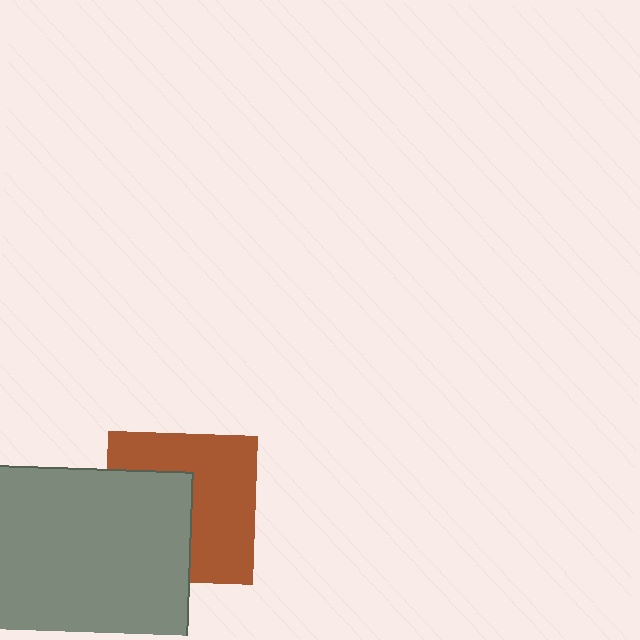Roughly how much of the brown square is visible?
About half of it is visible (roughly 56%).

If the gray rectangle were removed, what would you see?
You would see the complete brown square.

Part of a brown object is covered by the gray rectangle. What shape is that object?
It is a square.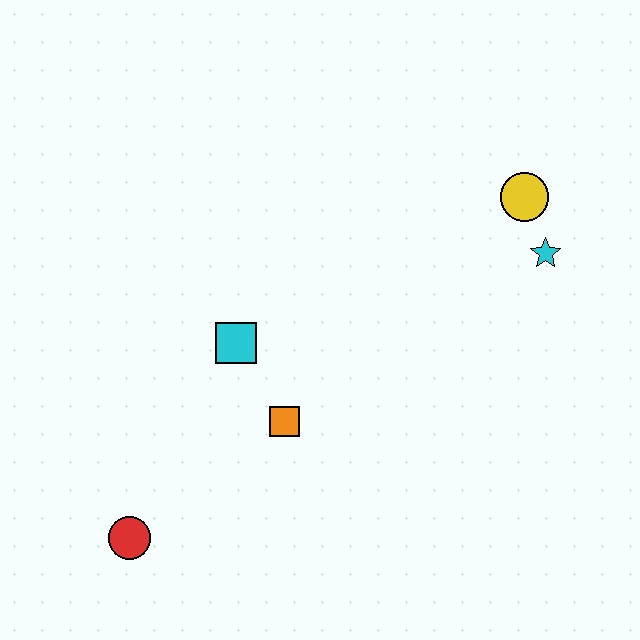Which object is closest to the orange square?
The cyan square is closest to the orange square.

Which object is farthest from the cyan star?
The red circle is farthest from the cyan star.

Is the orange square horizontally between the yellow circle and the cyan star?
No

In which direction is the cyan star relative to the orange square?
The cyan star is to the right of the orange square.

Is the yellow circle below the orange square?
No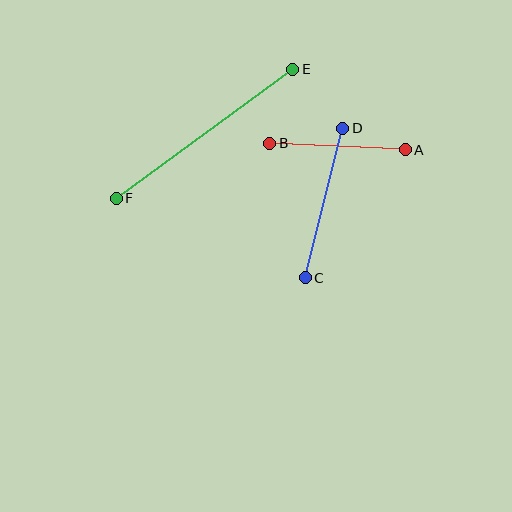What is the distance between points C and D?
The distance is approximately 154 pixels.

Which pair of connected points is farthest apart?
Points E and F are farthest apart.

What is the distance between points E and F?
The distance is approximately 218 pixels.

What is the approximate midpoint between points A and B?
The midpoint is at approximately (337, 147) pixels.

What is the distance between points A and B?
The distance is approximately 136 pixels.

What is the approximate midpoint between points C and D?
The midpoint is at approximately (324, 203) pixels.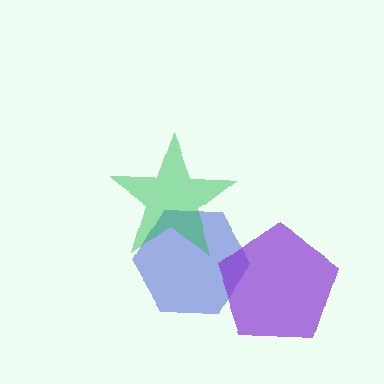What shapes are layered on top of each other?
The layered shapes are: a blue hexagon, a purple pentagon, a green star.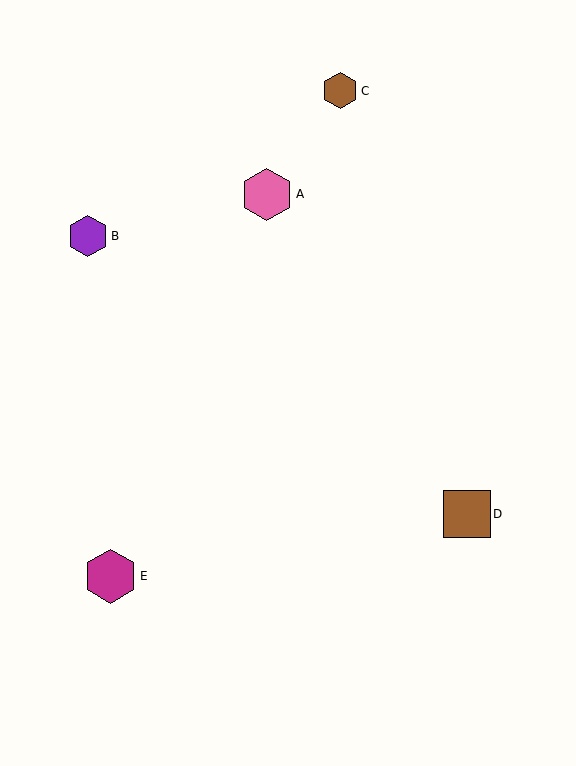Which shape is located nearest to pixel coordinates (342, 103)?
The brown hexagon (labeled C) at (340, 91) is nearest to that location.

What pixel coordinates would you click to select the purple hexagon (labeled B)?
Click at (88, 236) to select the purple hexagon B.